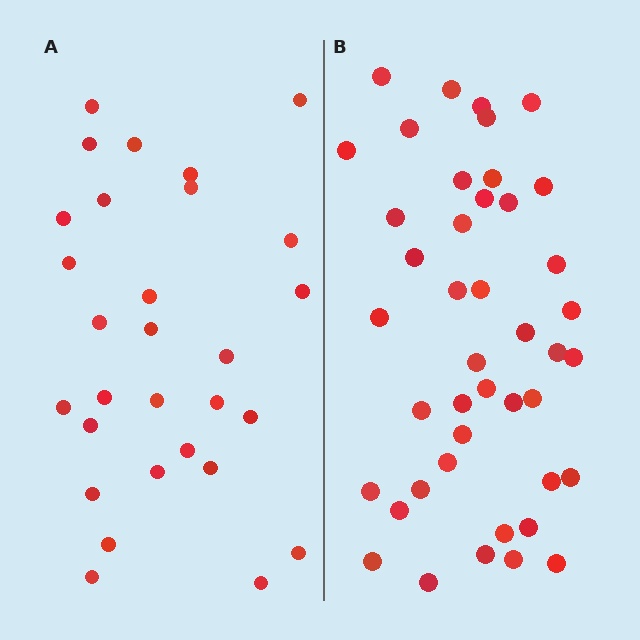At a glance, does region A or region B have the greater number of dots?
Region B (the right region) has more dots.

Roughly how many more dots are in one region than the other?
Region B has approximately 15 more dots than region A.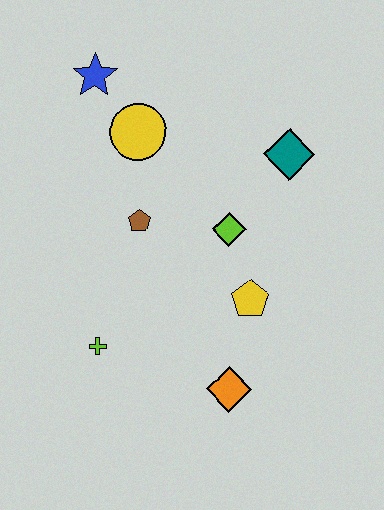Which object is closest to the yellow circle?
The blue star is closest to the yellow circle.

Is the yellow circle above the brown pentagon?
Yes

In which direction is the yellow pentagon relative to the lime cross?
The yellow pentagon is to the right of the lime cross.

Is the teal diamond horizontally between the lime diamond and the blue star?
No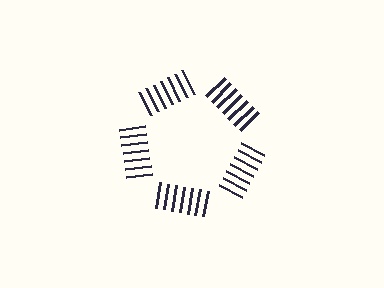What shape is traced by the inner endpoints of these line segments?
An illusory pentagon — the line segments terminate on its edges but no continuous stroke is drawn.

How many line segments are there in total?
35 — 7 along each of the 5 edges.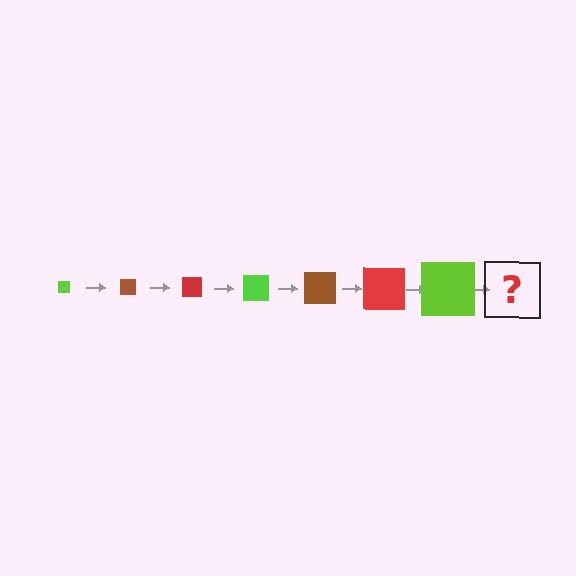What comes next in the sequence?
The next element should be a brown square, larger than the previous one.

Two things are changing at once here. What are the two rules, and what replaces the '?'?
The two rules are that the square grows larger each step and the color cycles through lime, brown, and red. The '?' should be a brown square, larger than the previous one.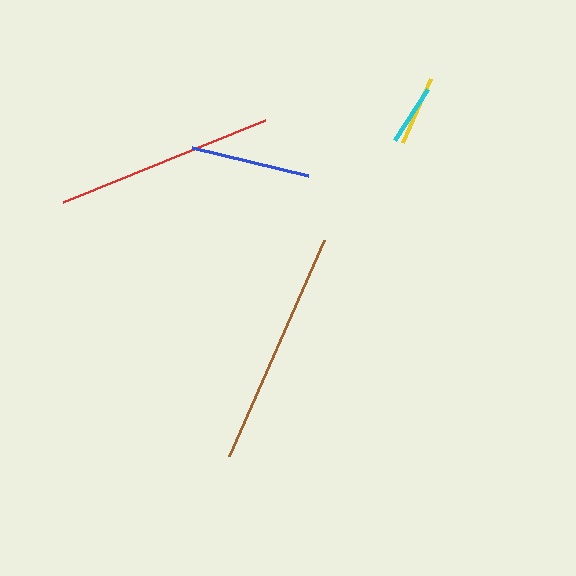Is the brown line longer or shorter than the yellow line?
The brown line is longer than the yellow line.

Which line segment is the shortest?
The cyan line is the shortest at approximately 61 pixels.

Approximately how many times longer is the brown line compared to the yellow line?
The brown line is approximately 3.4 times the length of the yellow line.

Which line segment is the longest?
The brown line is the longest at approximately 236 pixels.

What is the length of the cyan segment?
The cyan segment is approximately 61 pixels long.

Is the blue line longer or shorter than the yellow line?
The blue line is longer than the yellow line.